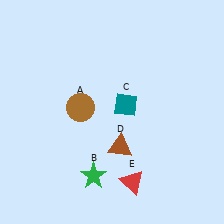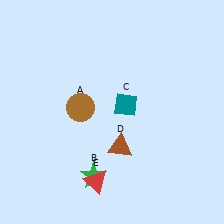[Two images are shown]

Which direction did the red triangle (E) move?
The red triangle (E) moved left.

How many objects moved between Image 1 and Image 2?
1 object moved between the two images.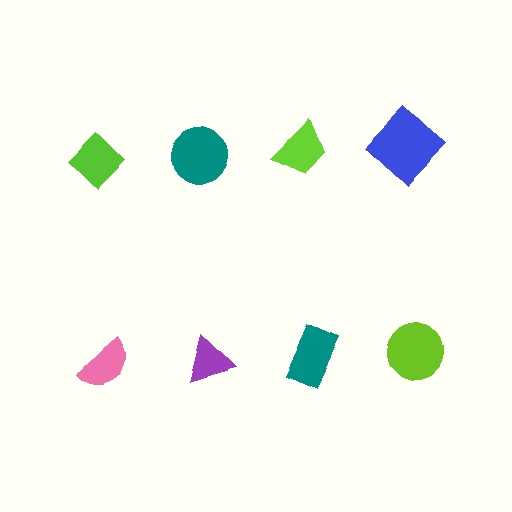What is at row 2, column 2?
A purple triangle.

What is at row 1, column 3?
A lime trapezoid.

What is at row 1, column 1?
A lime diamond.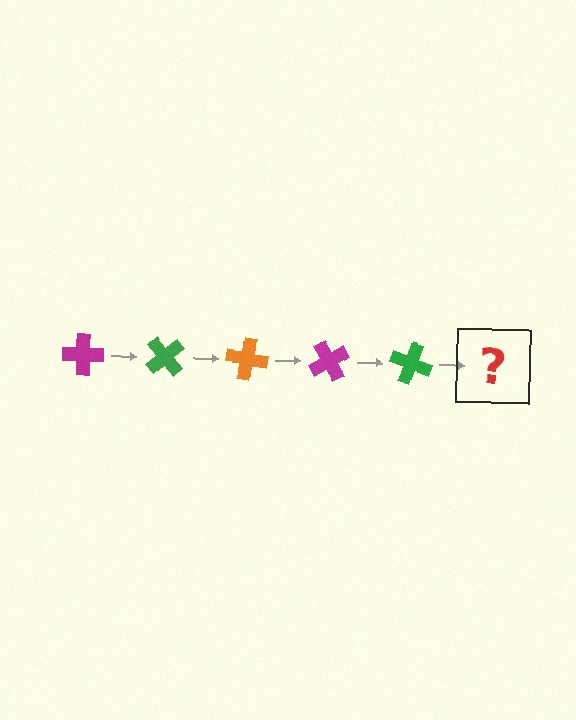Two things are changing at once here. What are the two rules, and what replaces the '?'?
The two rules are that it rotates 50 degrees each step and the color cycles through magenta, green, and orange. The '?' should be an orange cross, rotated 250 degrees from the start.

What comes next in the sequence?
The next element should be an orange cross, rotated 250 degrees from the start.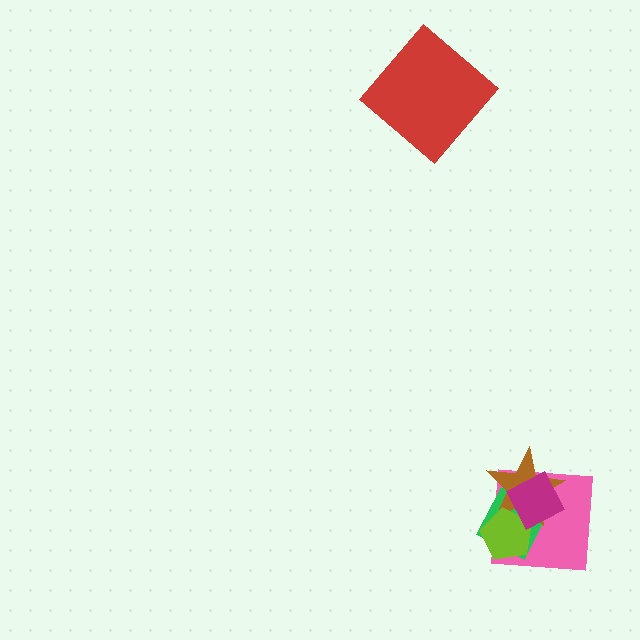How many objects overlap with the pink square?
4 objects overlap with the pink square.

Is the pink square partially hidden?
Yes, it is partially covered by another shape.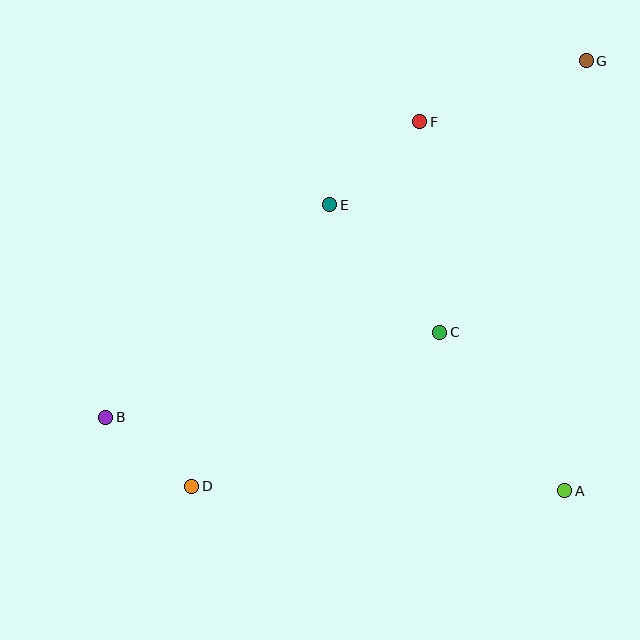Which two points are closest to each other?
Points B and D are closest to each other.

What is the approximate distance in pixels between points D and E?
The distance between D and E is approximately 313 pixels.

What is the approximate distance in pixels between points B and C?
The distance between B and C is approximately 345 pixels.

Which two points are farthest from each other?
Points B and G are farthest from each other.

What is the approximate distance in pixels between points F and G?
The distance between F and G is approximately 178 pixels.